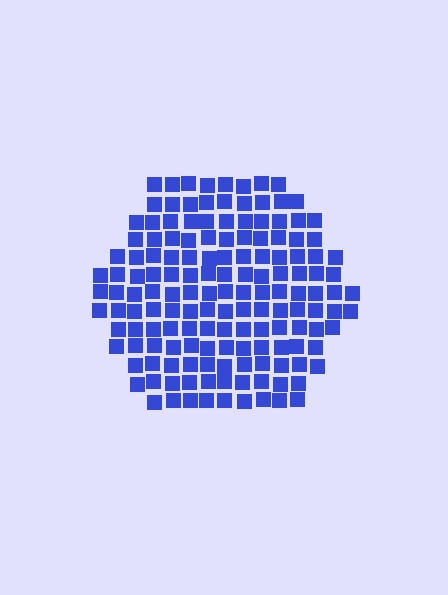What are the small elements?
The small elements are squares.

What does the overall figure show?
The overall figure shows a hexagon.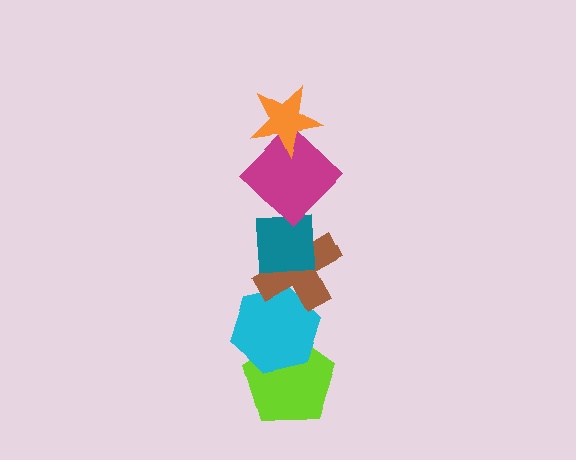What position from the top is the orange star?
The orange star is 1st from the top.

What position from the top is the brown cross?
The brown cross is 4th from the top.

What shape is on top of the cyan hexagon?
The brown cross is on top of the cyan hexagon.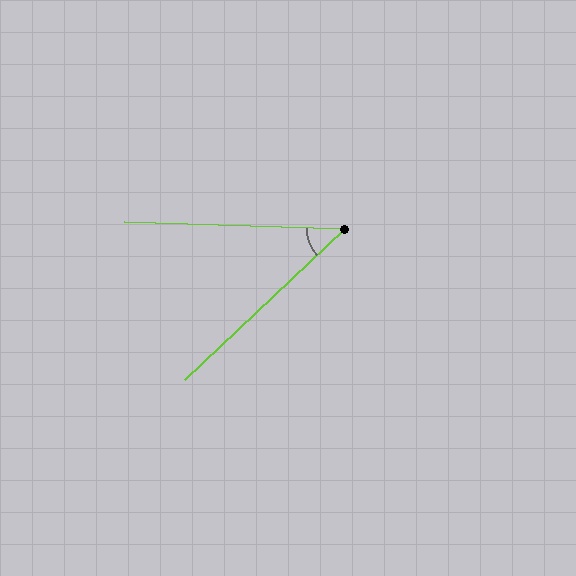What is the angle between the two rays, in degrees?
Approximately 45 degrees.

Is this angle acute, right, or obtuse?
It is acute.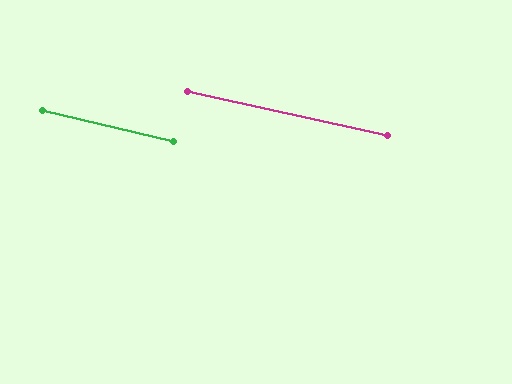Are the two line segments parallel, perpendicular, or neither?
Parallel — their directions differ by only 1.2°.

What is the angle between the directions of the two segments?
Approximately 1 degree.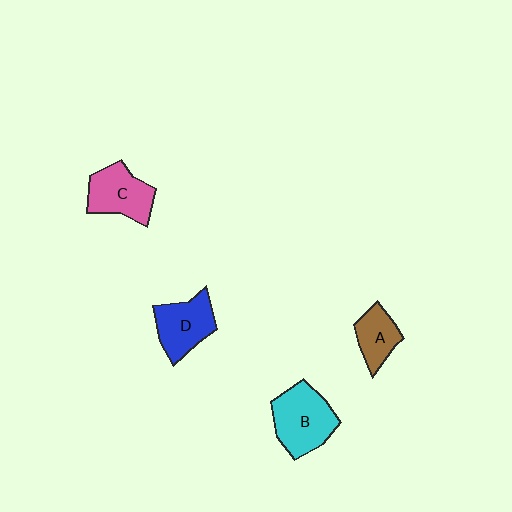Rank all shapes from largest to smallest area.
From largest to smallest: B (cyan), C (pink), D (blue), A (brown).